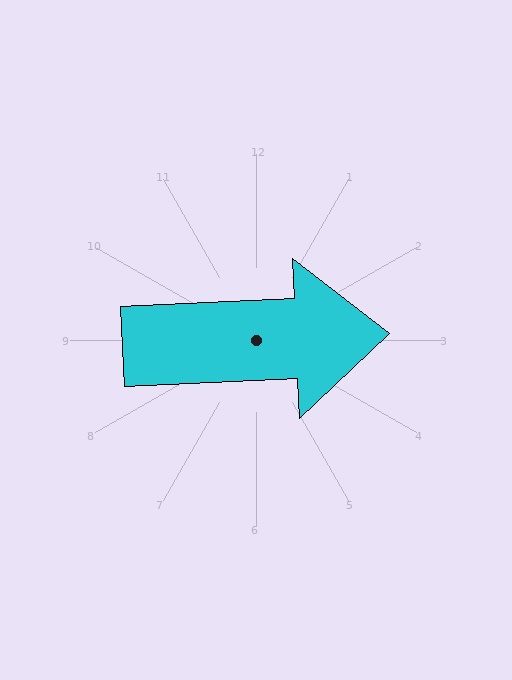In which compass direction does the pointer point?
East.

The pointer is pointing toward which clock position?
Roughly 3 o'clock.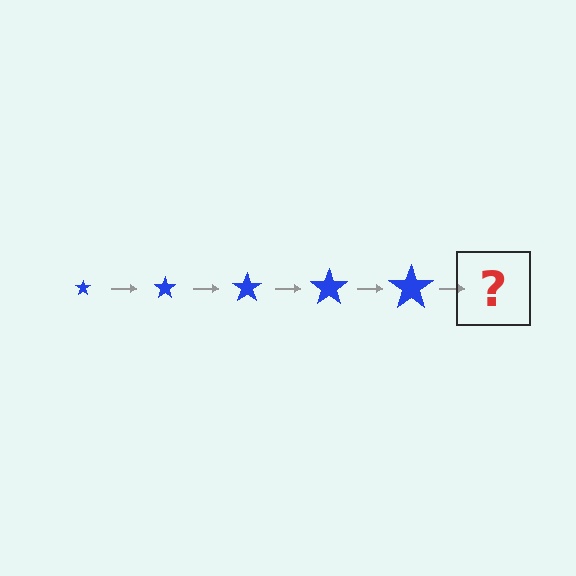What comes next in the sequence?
The next element should be a blue star, larger than the previous one.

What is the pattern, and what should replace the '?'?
The pattern is that the star gets progressively larger each step. The '?' should be a blue star, larger than the previous one.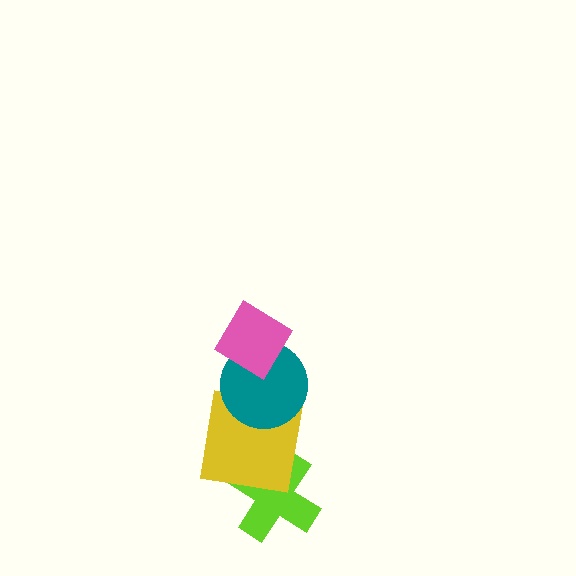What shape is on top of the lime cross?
The yellow square is on top of the lime cross.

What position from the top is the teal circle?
The teal circle is 2nd from the top.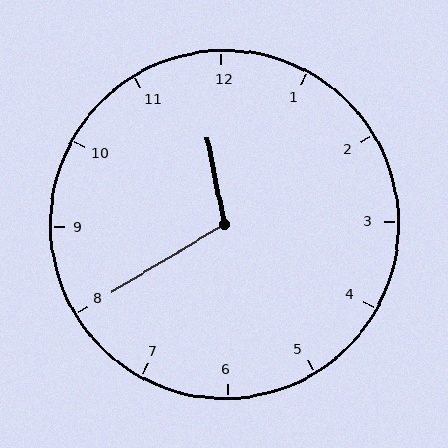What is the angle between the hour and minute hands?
Approximately 110 degrees.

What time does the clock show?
11:40.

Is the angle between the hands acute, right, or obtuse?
It is obtuse.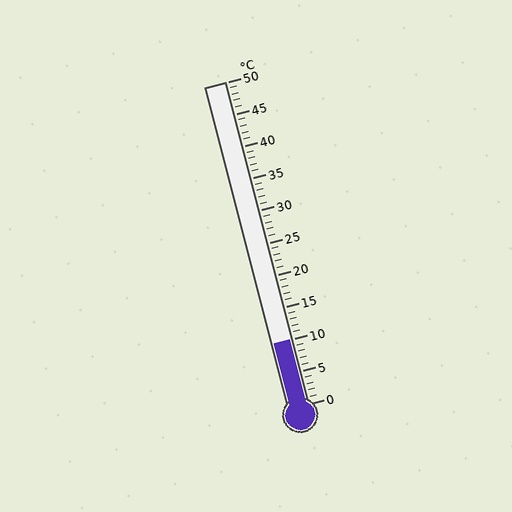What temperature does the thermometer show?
The thermometer shows approximately 10°C.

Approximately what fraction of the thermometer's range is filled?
The thermometer is filled to approximately 20% of its range.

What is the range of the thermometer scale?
The thermometer scale ranges from 0°C to 50°C.